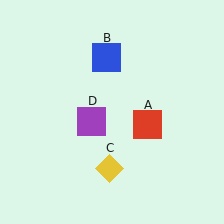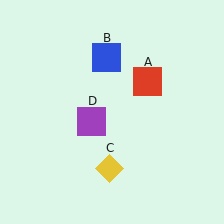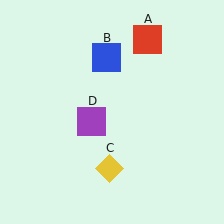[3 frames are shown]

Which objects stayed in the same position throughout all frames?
Blue square (object B) and yellow diamond (object C) and purple square (object D) remained stationary.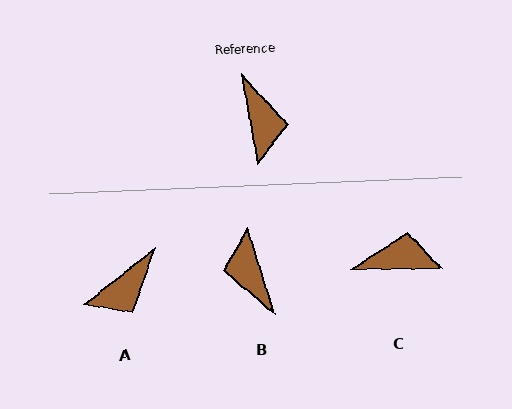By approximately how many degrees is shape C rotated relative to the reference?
Approximately 80 degrees counter-clockwise.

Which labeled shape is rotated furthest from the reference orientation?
B, about 173 degrees away.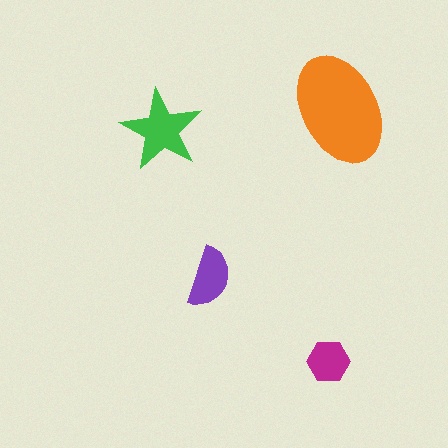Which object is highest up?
The orange ellipse is topmost.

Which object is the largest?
The orange ellipse.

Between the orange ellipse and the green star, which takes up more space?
The orange ellipse.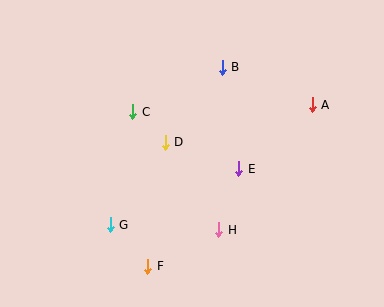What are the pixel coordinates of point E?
Point E is at (239, 169).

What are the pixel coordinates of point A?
Point A is at (312, 105).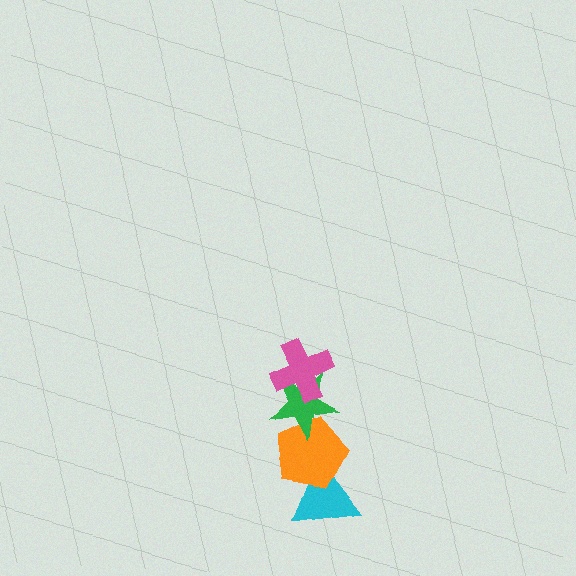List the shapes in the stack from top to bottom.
From top to bottom: the pink cross, the green star, the orange pentagon, the cyan triangle.